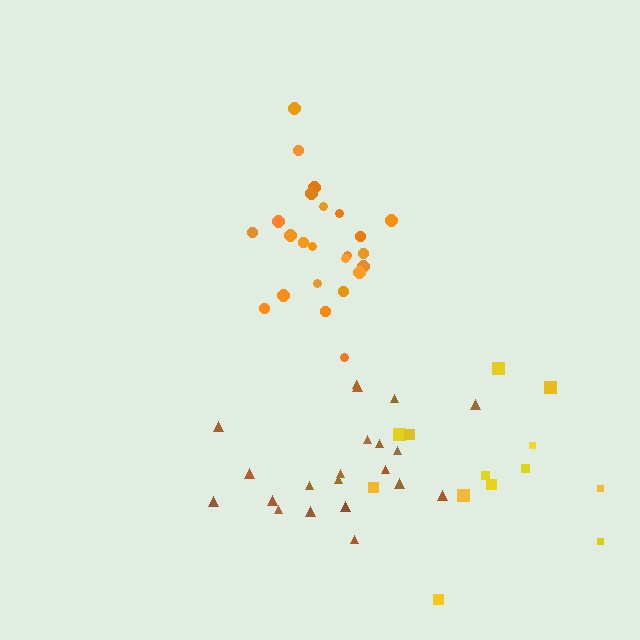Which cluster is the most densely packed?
Orange.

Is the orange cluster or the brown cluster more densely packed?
Orange.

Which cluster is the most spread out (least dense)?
Yellow.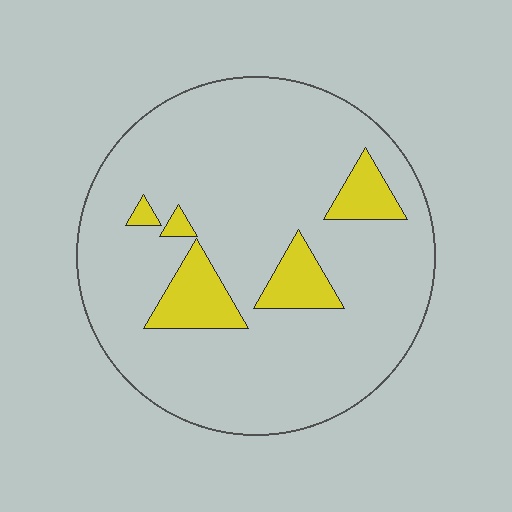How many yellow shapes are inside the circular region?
5.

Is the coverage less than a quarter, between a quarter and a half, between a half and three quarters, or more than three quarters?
Less than a quarter.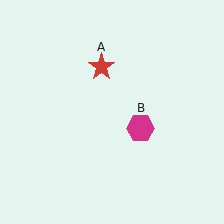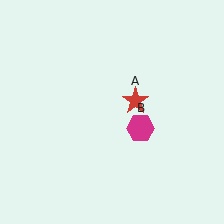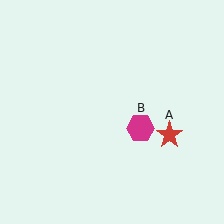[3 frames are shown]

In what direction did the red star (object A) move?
The red star (object A) moved down and to the right.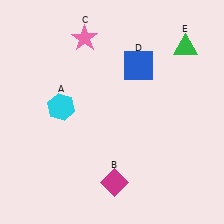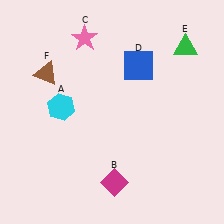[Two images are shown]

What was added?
A brown triangle (F) was added in Image 2.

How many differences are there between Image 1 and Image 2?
There is 1 difference between the two images.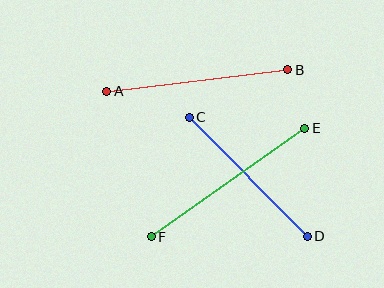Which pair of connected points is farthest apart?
Points E and F are farthest apart.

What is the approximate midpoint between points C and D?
The midpoint is at approximately (248, 177) pixels.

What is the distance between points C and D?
The distance is approximately 168 pixels.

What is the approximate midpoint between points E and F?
The midpoint is at approximately (228, 183) pixels.